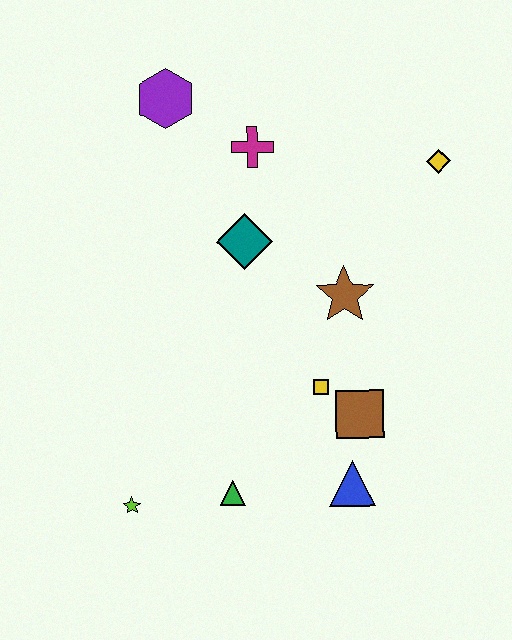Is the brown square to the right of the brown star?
Yes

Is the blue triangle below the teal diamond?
Yes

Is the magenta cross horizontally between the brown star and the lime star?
Yes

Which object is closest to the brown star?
The yellow square is closest to the brown star.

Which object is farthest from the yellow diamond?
The lime star is farthest from the yellow diamond.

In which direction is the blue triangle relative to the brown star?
The blue triangle is below the brown star.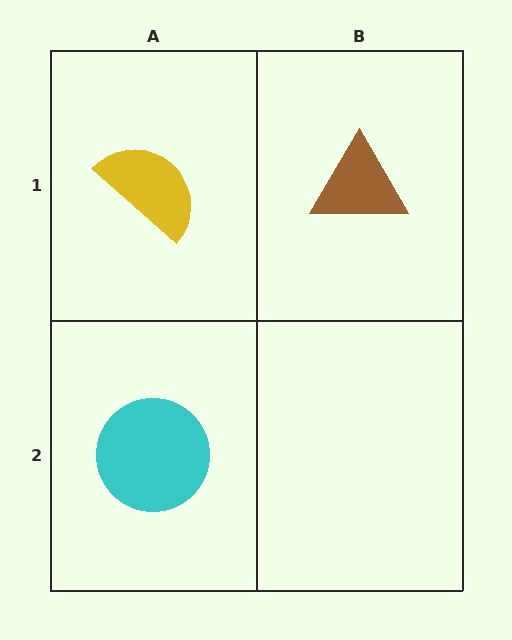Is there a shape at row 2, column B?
No, that cell is empty.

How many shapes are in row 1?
2 shapes.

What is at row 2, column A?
A cyan circle.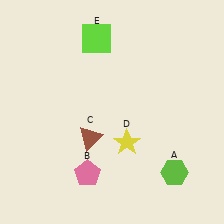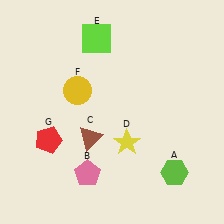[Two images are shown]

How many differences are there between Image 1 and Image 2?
There are 2 differences between the two images.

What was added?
A yellow circle (F), a red pentagon (G) were added in Image 2.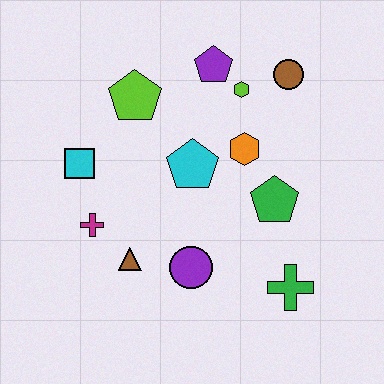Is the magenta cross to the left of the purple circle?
Yes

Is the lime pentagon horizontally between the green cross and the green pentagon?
No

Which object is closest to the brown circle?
The lime hexagon is closest to the brown circle.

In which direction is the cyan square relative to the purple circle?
The cyan square is to the left of the purple circle.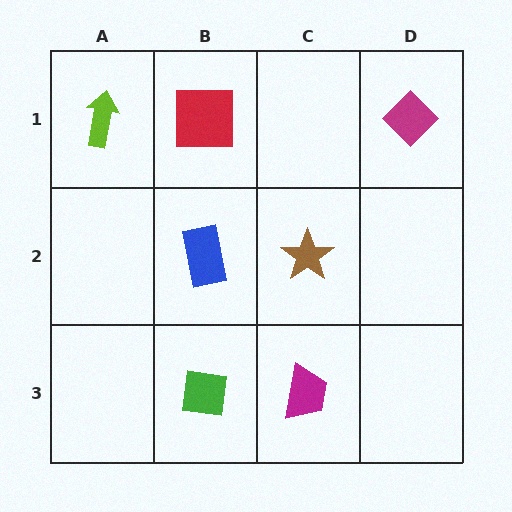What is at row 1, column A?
A lime arrow.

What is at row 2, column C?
A brown star.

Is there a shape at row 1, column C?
No, that cell is empty.